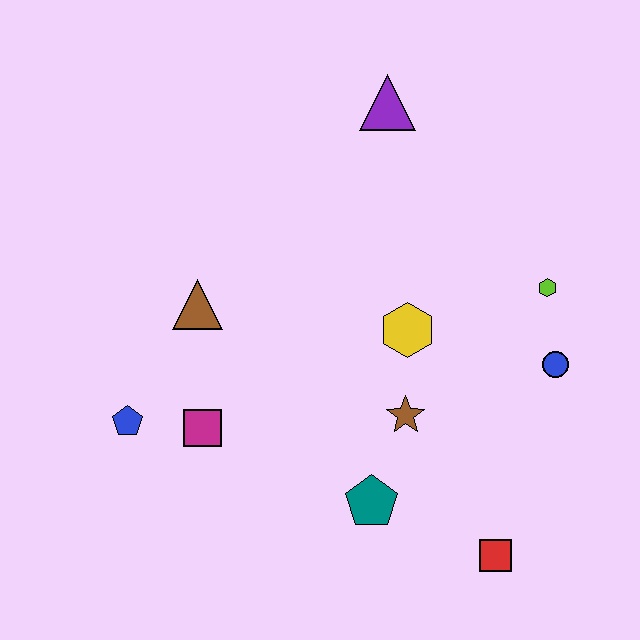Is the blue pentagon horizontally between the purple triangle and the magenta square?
No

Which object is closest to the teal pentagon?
The brown star is closest to the teal pentagon.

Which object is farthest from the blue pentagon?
The lime hexagon is farthest from the blue pentagon.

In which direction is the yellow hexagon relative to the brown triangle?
The yellow hexagon is to the right of the brown triangle.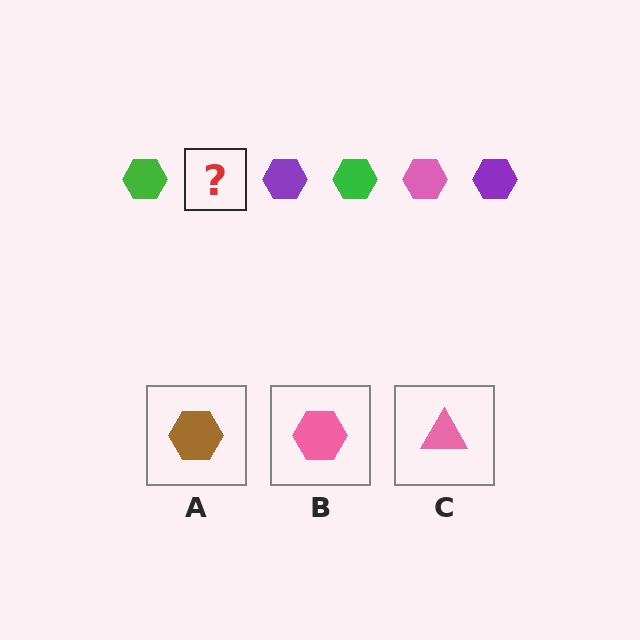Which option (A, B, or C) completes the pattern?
B.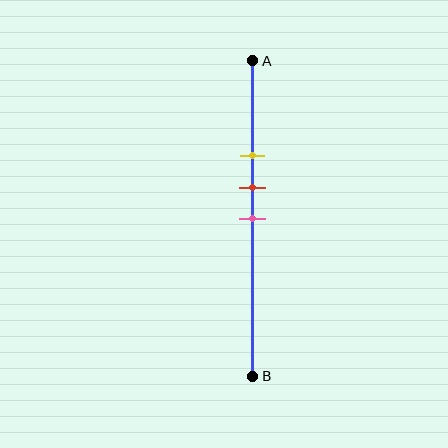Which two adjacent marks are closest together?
The red and pink marks are the closest adjacent pair.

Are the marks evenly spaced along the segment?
Yes, the marks are approximately evenly spaced.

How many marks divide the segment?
There are 3 marks dividing the segment.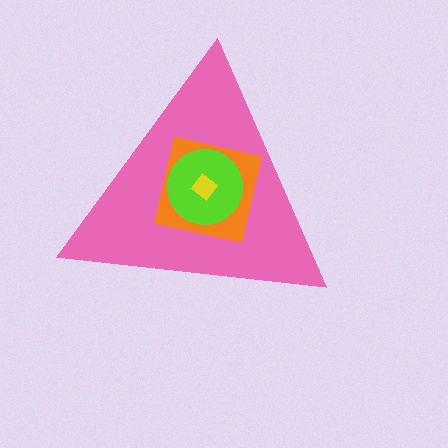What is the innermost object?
The yellow diamond.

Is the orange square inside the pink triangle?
Yes.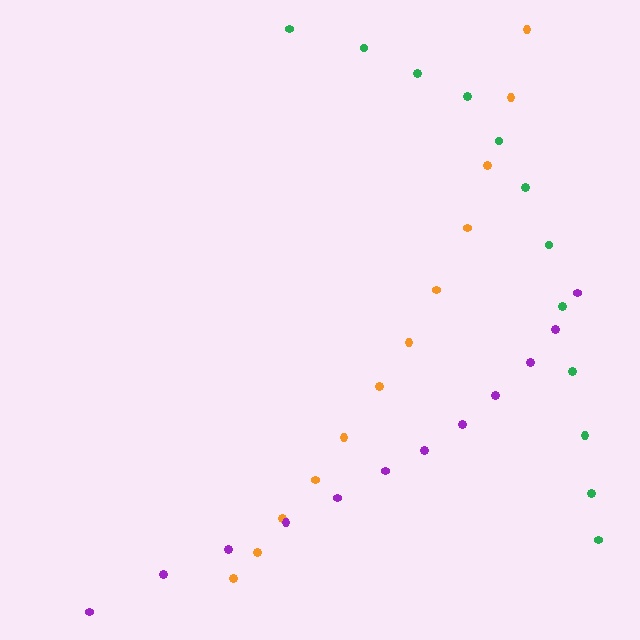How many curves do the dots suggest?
There are 3 distinct paths.